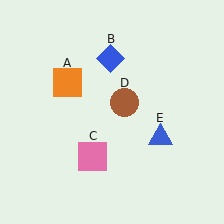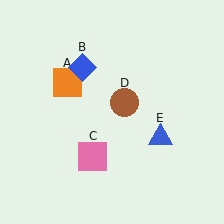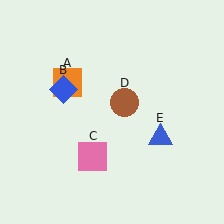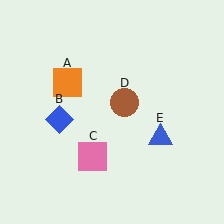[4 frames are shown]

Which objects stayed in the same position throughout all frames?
Orange square (object A) and pink square (object C) and brown circle (object D) and blue triangle (object E) remained stationary.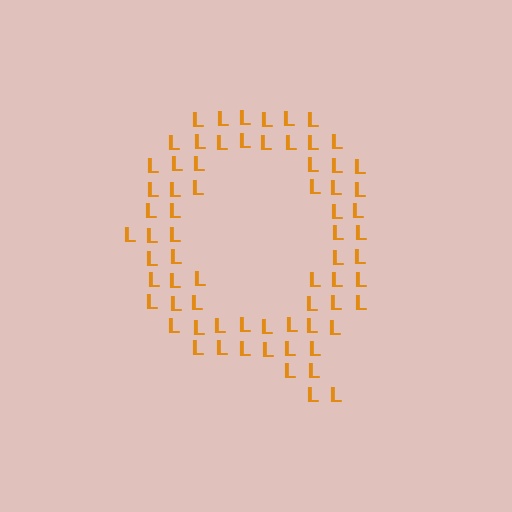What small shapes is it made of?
It is made of small letter L's.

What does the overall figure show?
The overall figure shows the letter Q.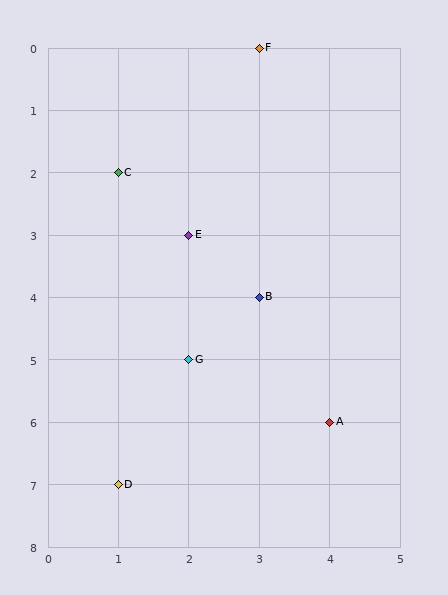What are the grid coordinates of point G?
Point G is at grid coordinates (2, 5).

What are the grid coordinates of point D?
Point D is at grid coordinates (1, 7).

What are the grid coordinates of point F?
Point F is at grid coordinates (3, 0).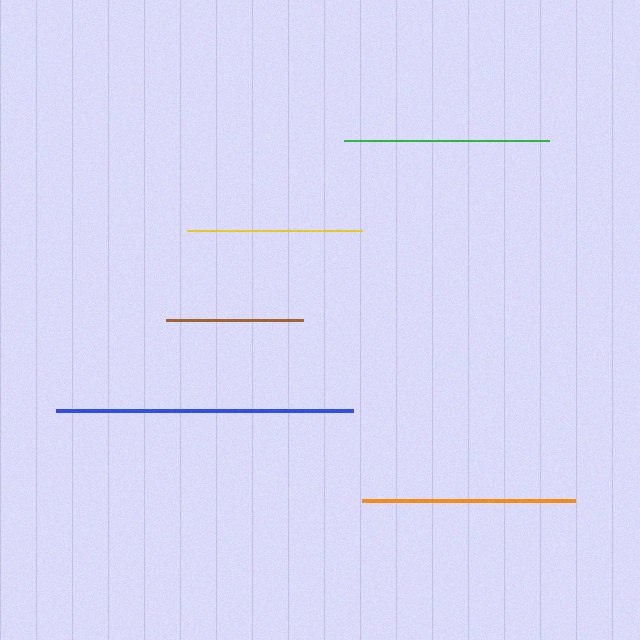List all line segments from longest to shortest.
From longest to shortest: blue, orange, green, yellow, brown.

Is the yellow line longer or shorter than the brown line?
The yellow line is longer than the brown line.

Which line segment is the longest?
The blue line is the longest at approximately 297 pixels.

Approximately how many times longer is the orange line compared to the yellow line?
The orange line is approximately 1.2 times the length of the yellow line.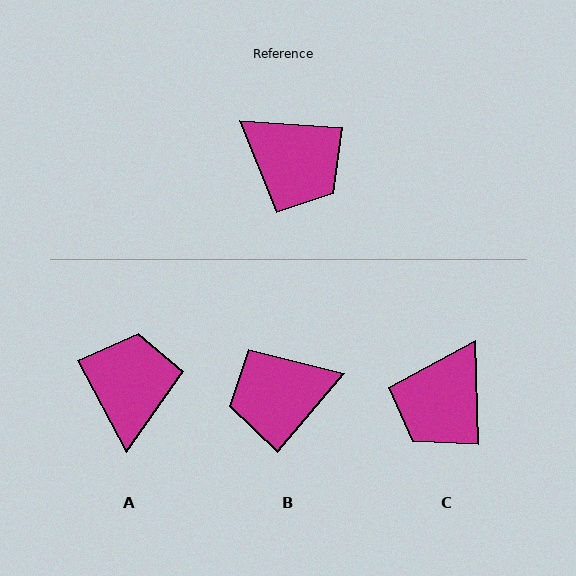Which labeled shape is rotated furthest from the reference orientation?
B, about 126 degrees away.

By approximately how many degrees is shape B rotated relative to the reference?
Approximately 126 degrees clockwise.